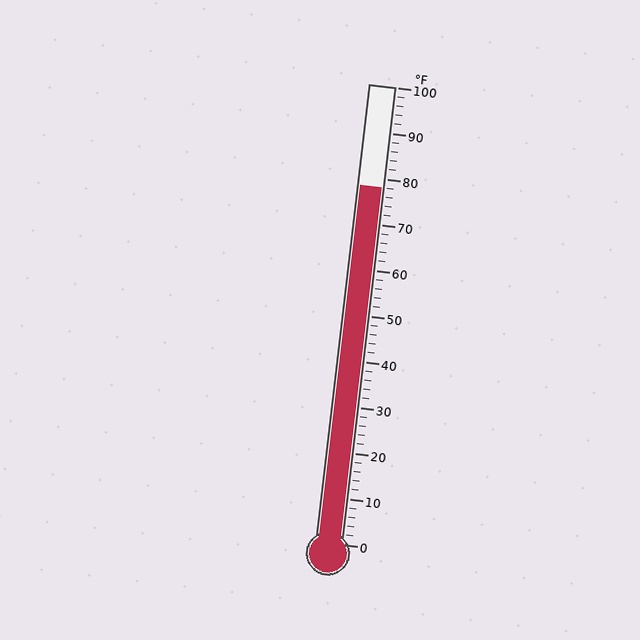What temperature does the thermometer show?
The thermometer shows approximately 78°F.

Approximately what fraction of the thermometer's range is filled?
The thermometer is filled to approximately 80% of its range.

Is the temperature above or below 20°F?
The temperature is above 20°F.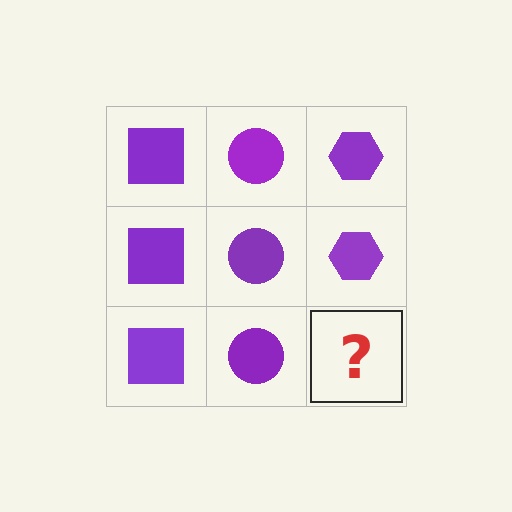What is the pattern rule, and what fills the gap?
The rule is that each column has a consistent shape. The gap should be filled with a purple hexagon.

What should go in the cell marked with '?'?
The missing cell should contain a purple hexagon.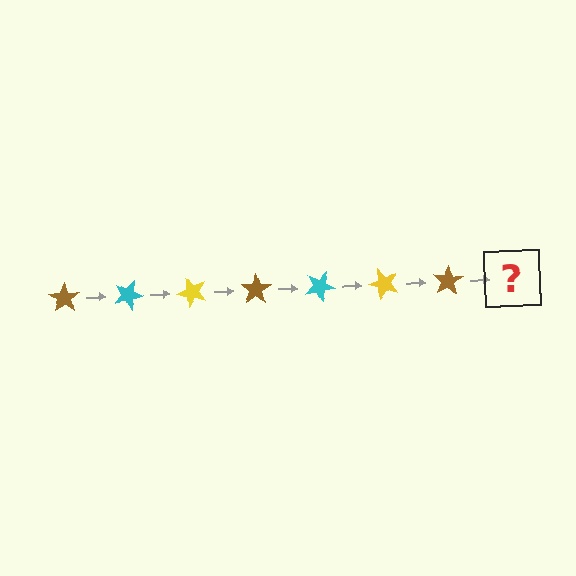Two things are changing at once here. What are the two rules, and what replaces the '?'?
The two rules are that it rotates 25 degrees each step and the color cycles through brown, cyan, and yellow. The '?' should be a cyan star, rotated 175 degrees from the start.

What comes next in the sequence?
The next element should be a cyan star, rotated 175 degrees from the start.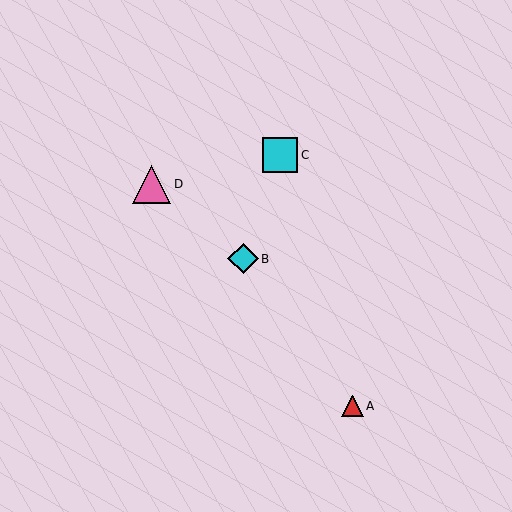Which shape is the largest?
The pink triangle (labeled D) is the largest.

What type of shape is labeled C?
Shape C is a cyan square.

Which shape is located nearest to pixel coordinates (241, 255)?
The cyan diamond (labeled B) at (243, 259) is nearest to that location.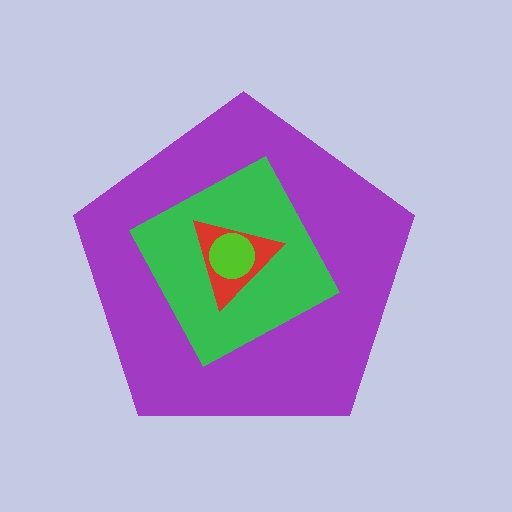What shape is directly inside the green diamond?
The red triangle.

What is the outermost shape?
The purple pentagon.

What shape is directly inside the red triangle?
The lime circle.